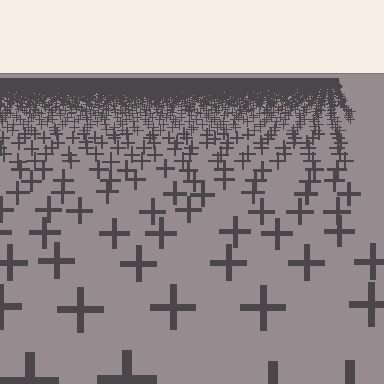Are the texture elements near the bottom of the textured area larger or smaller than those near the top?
Larger. Near the bottom, elements are closer to the viewer and appear at a bigger on-screen size.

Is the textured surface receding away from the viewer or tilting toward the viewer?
The surface is receding away from the viewer. Texture elements get smaller and denser toward the top.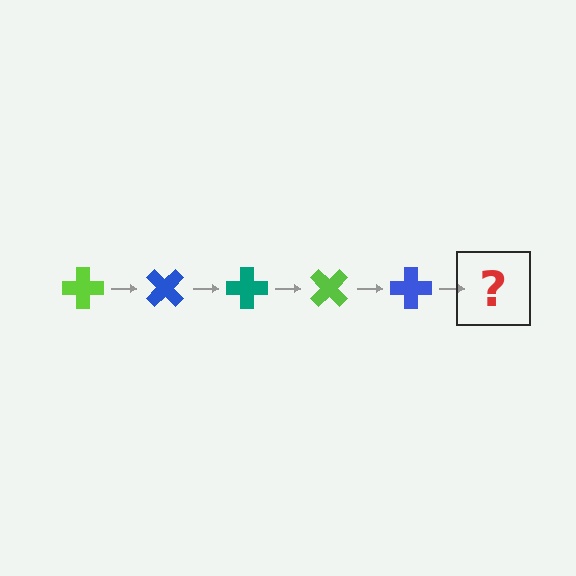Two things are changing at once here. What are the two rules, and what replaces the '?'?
The two rules are that it rotates 45 degrees each step and the color cycles through lime, blue, and teal. The '?' should be a teal cross, rotated 225 degrees from the start.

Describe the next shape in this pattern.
It should be a teal cross, rotated 225 degrees from the start.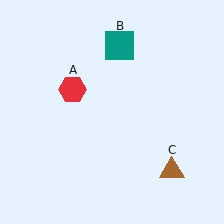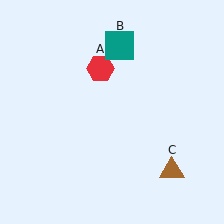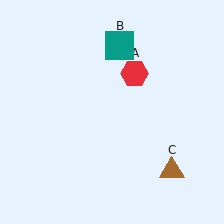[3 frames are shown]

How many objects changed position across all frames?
1 object changed position: red hexagon (object A).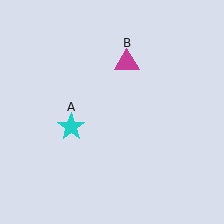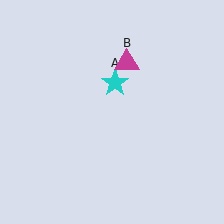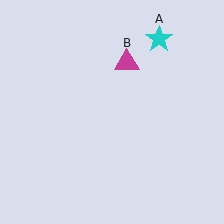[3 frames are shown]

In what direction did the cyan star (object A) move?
The cyan star (object A) moved up and to the right.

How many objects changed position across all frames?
1 object changed position: cyan star (object A).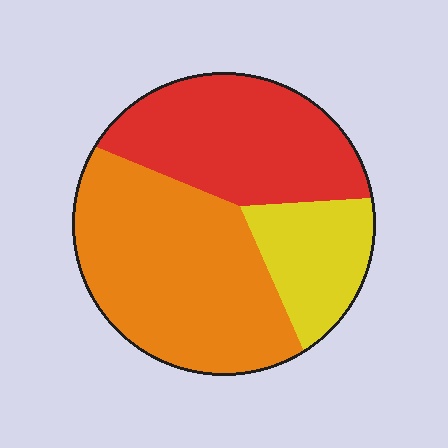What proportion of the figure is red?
Red covers around 35% of the figure.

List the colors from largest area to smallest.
From largest to smallest: orange, red, yellow.